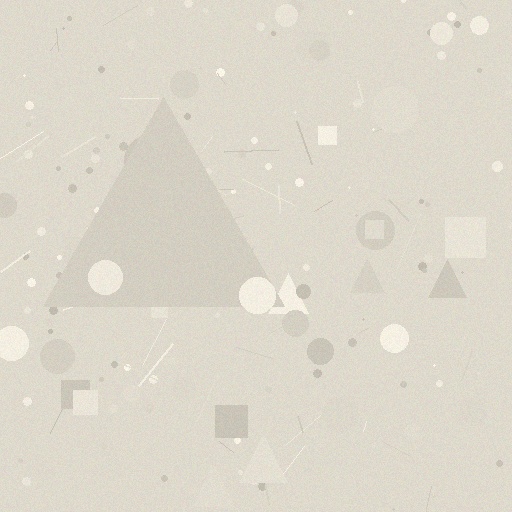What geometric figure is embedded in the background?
A triangle is embedded in the background.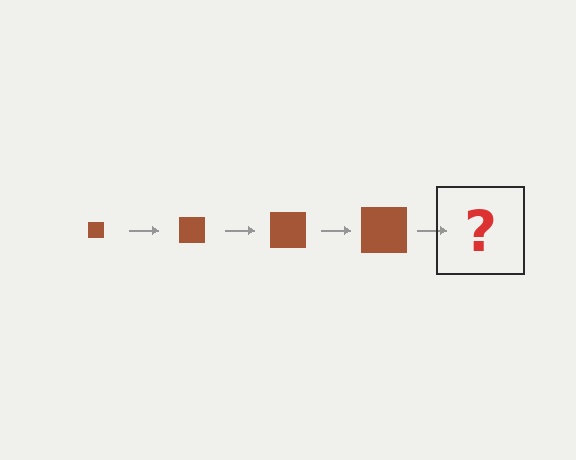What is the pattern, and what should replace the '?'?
The pattern is that the square gets progressively larger each step. The '?' should be a brown square, larger than the previous one.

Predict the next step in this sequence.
The next step is a brown square, larger than the previous one.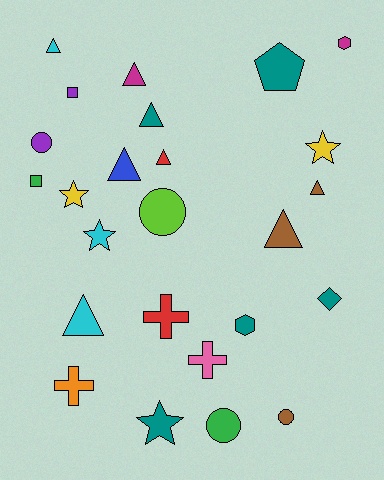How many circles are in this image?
There are 4 circles.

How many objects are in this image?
There are 25 objects.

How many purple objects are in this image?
There are 2 purple objects.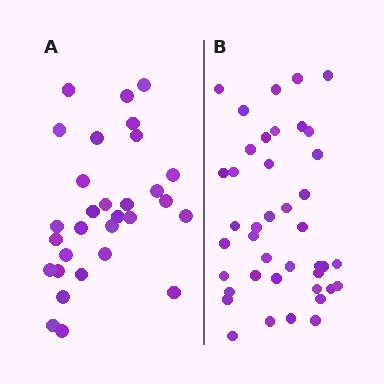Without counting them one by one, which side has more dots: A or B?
Region B (the right region) has more dots.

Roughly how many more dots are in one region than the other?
Region B has roughly 12 or so more dots than region A.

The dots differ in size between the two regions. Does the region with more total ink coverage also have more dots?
No. Region A has more total ink coverage because its dots are larger, but region B actually contains more individual dots. Total area can be misleading — the number of items is what matters here.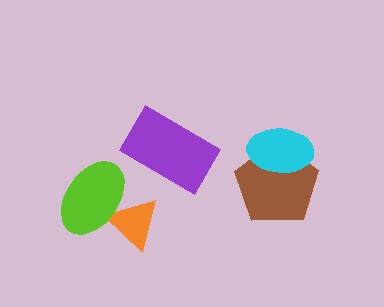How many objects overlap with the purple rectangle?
0 objects overlap with the purple rectangle.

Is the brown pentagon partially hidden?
Yes, it is partially covered by another shape.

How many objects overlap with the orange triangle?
1 object overlaps with the orange triangle.